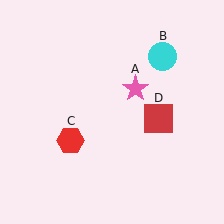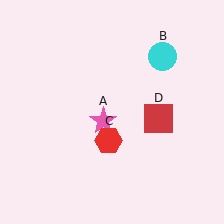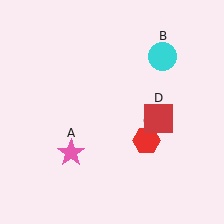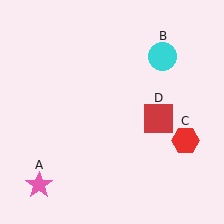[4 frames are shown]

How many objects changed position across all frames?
2 objects changed position: pink star (object A), red hexagon (object C).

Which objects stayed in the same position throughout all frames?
Cyan circle (object B) and red square (object D) remained stationary.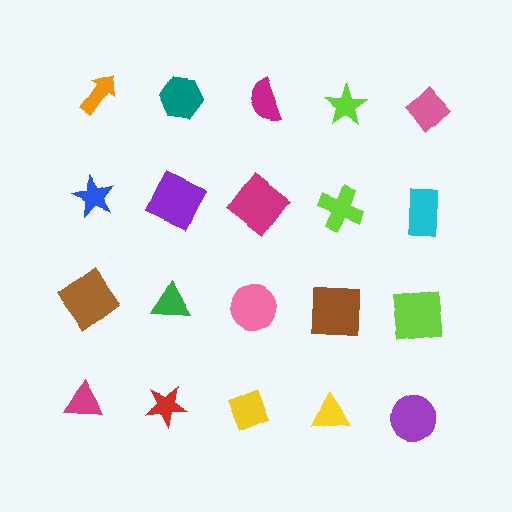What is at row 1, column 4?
A lime star.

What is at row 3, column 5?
A lime square.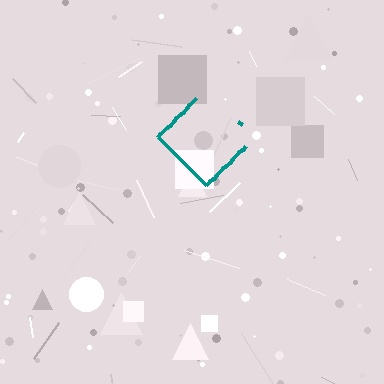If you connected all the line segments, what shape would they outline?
They would outline a diamond.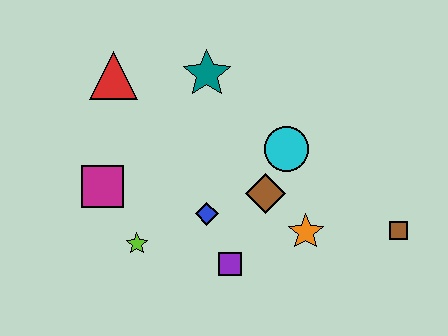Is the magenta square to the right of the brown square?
No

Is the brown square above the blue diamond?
No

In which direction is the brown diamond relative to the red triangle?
The brown diamond is to the right of the red triangle.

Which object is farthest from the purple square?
The red triangle is farthest from the purple square.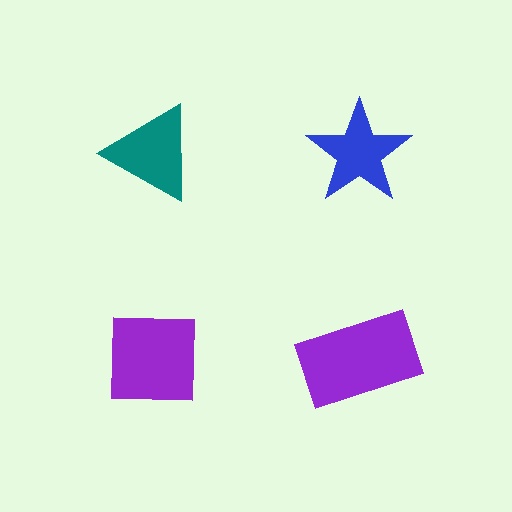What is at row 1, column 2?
A blue star.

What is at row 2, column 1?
A purple square.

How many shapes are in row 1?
2 shapes.